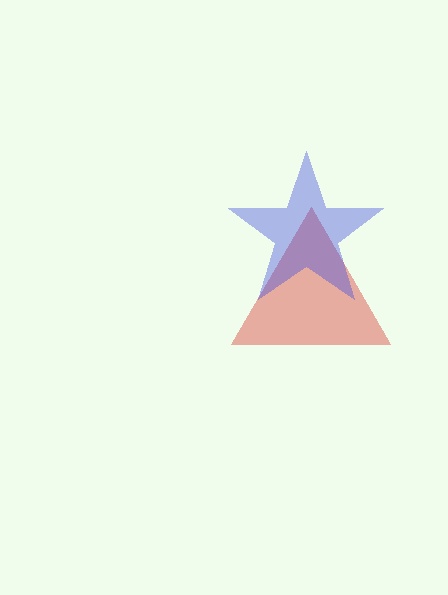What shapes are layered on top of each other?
The layered shapes are: a red triangle, a blue star.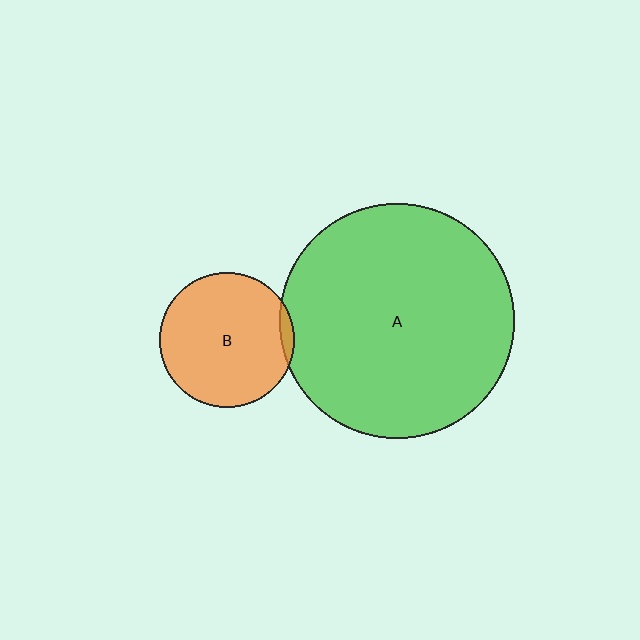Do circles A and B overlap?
Yes.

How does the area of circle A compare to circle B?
Approximately 3.0 times.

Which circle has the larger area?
Circle A (green).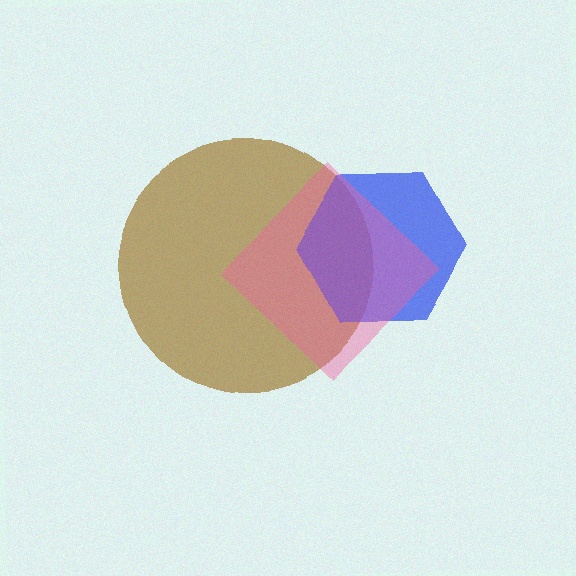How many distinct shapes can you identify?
There are 3 distinct shapes: a brown circle, a blue hexagon, a pink diamond.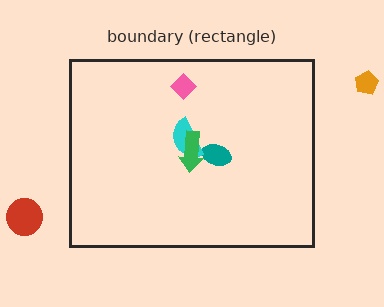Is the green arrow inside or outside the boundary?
Inside.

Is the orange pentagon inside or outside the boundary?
Outside.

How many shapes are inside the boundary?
4 inside, 2 outside.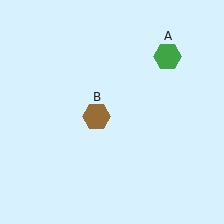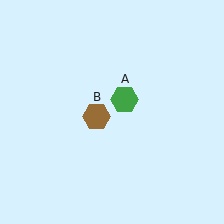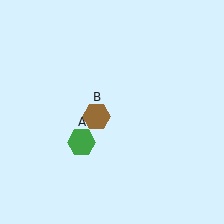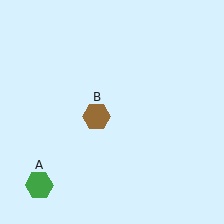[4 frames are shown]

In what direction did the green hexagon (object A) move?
The green hexagon (object A) moved down and to the left.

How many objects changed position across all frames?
1 object changed position: green hexagon (object A).